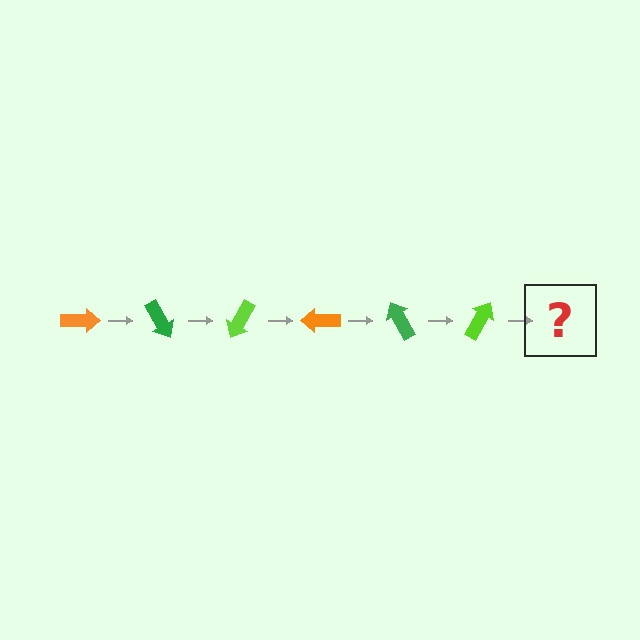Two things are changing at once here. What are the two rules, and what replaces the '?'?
The two rules are that it rotates 60 degrees each step and the color cycles through orange, green, and lime. The '?' should be an orange arrow, rotated 360 degrees from the start.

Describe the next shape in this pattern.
It should be an orange arrow, rotated 360 degrees from the start.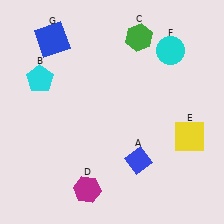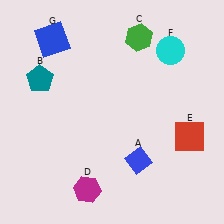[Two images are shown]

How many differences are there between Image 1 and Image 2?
There are 2 differences between the two images.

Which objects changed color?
B changed from cyan to teal. E changed from yellow to red.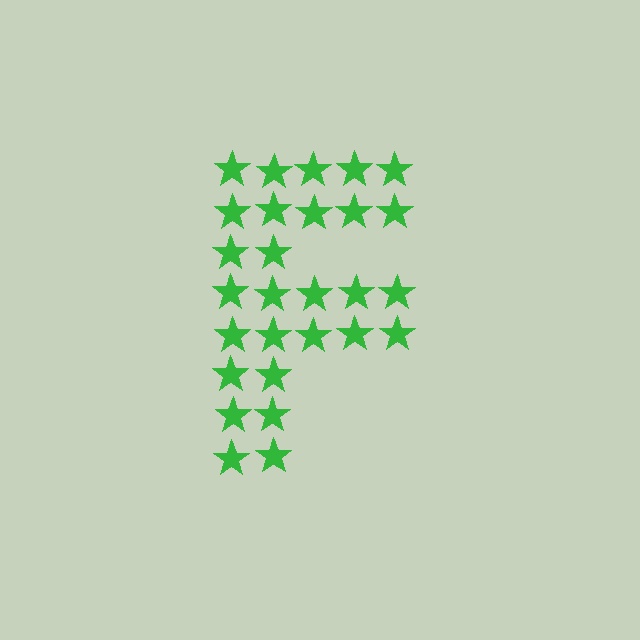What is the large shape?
The large shape is the letter F.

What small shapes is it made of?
It is made of small stars.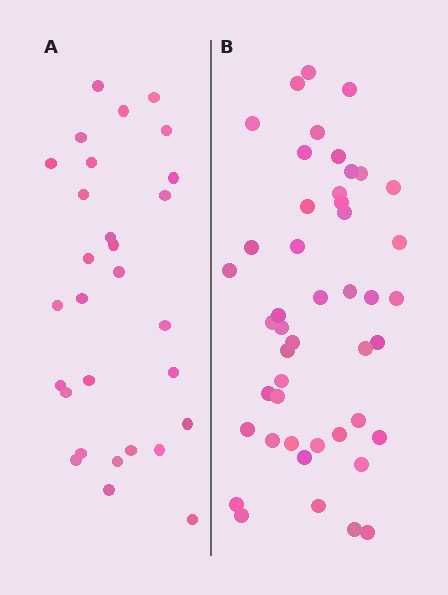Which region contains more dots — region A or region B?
Region B (the right region) has more dots.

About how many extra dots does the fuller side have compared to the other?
Region B has approximately 15 more dots than region A.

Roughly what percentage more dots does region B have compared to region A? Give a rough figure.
About 60% more.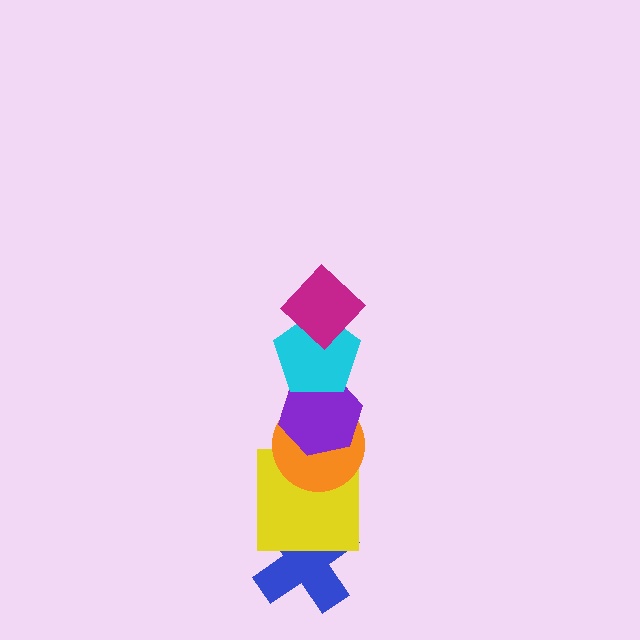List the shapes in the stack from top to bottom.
From top to bottom: the magenta diamond, the cyan pentagon, the purple hexagon, the orange circle, the yellow square, the blue cross.